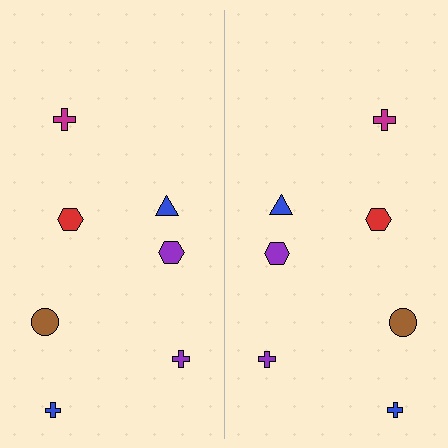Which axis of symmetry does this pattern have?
The pattern has a vertical axis of symmetry running through the center of the image.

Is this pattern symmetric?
Yes, this pattern has bilateral (reflection) symmetry.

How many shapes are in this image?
There are 14 shapes in this image.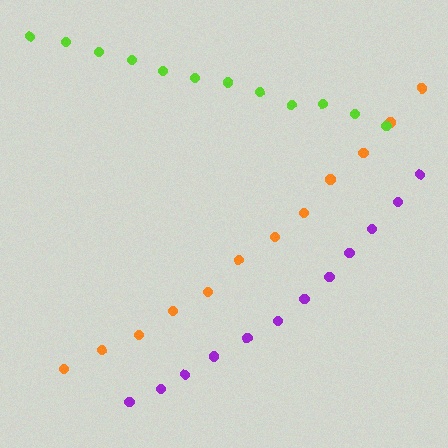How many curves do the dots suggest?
There are 3 distinct paths.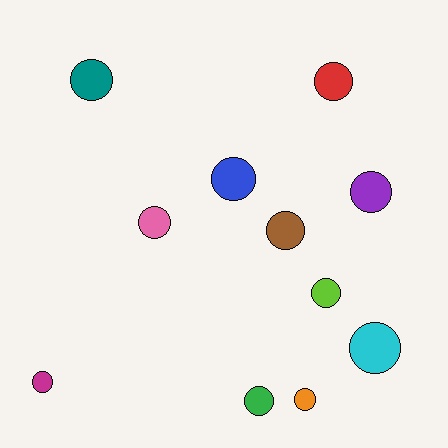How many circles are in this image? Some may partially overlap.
There are 11 circles.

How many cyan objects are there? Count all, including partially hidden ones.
There is 1 cyan object.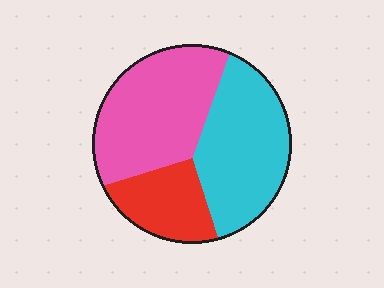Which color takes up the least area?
Red, at roughly 20%.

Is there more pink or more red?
Pink.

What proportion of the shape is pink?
Pink takes up about two fifths (2/5) of the shape.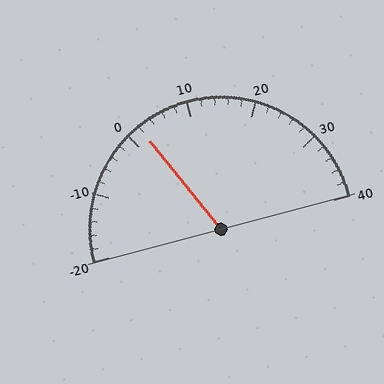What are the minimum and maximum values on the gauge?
The gauge ranges from -20 to 40.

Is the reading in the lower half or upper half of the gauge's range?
The reading is in the lower half of the range (-20 to 40).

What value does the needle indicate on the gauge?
The needle indicates approximately 2.